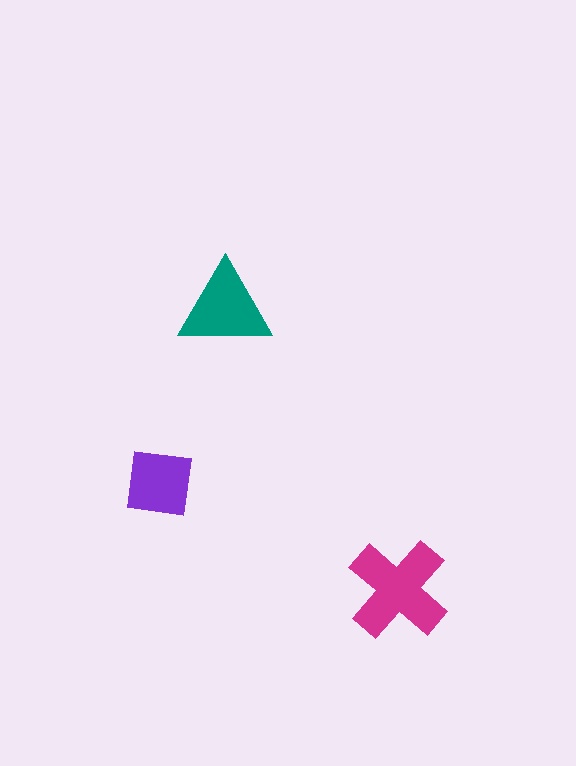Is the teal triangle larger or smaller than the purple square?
Larger.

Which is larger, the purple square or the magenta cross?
The magenta cross.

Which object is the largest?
The magenta cross.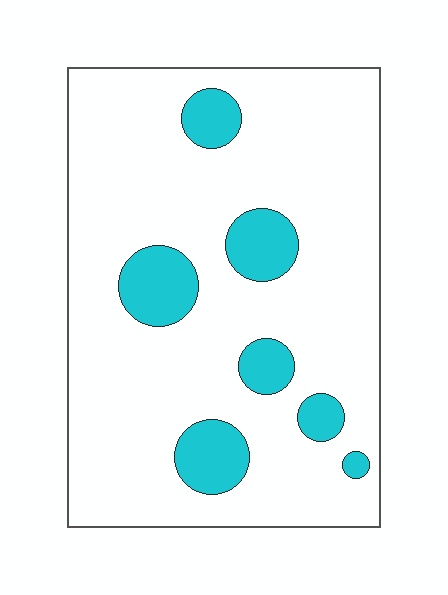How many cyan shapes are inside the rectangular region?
7.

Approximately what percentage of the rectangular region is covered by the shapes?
Approximately 15%.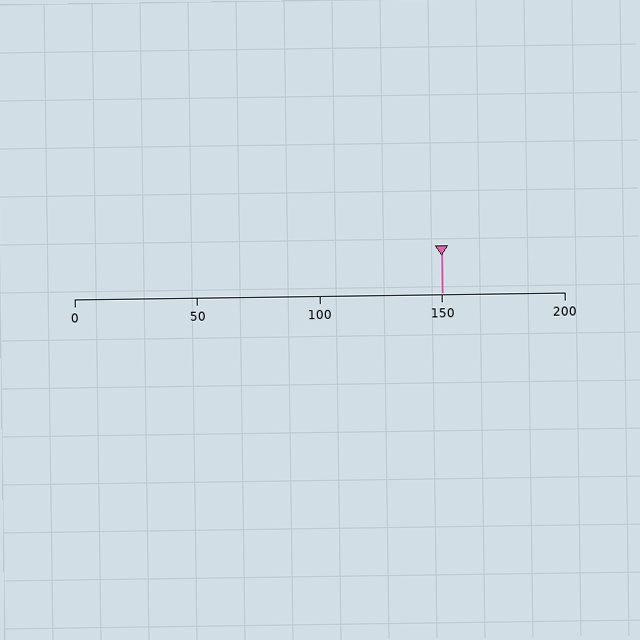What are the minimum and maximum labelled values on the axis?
The axis runs from 0 to 200.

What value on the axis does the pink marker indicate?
The marker indicates approximately 150.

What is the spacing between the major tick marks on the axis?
The major ticks are spaced 50 apart.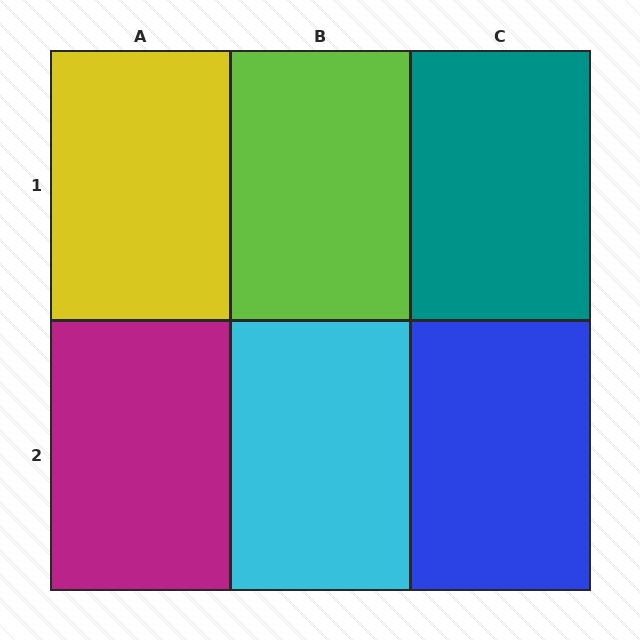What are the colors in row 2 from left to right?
Magenta, cyan, blue.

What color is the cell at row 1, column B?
Lime.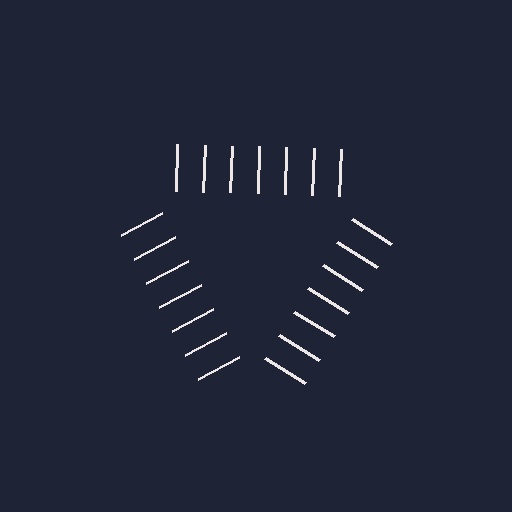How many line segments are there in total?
21 — 7 along each of the 3 edges.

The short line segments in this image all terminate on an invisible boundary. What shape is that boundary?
An illusory triangle — the line segments terminate on its edges but no continuous stroke is drawn.